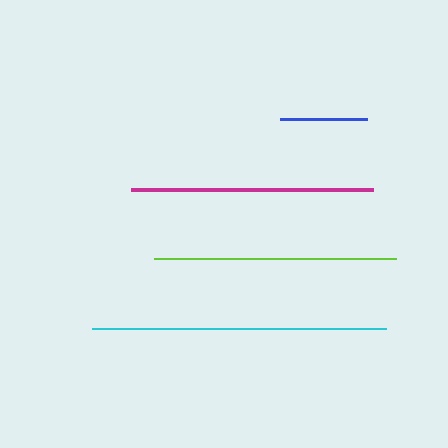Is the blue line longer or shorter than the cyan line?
The cyan line is longer than the blue line.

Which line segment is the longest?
The cyan line is the longest at approximately 294 pixels.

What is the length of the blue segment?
The blue segment is approximately 87 pixels long.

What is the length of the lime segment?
The lime segment is approximately 241 pixels long.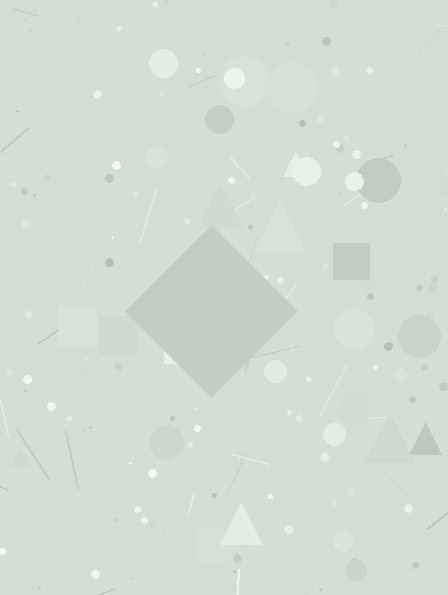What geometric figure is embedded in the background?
A diamond is embedded in the background.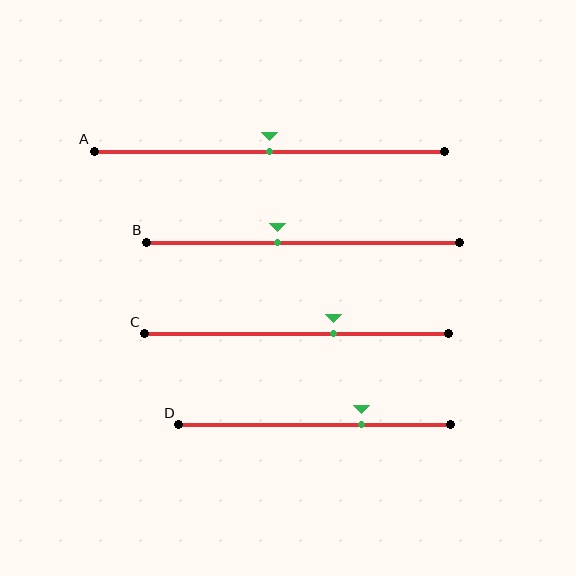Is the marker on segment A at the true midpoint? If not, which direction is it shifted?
Yes, the marker on segment A is at the true midpoint.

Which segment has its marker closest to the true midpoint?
Segment A has its marker closest to the true midpoint.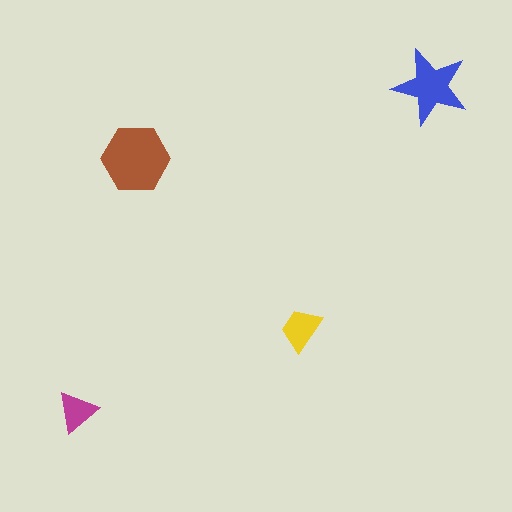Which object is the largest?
The brown hexagon.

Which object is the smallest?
The magenta triangle.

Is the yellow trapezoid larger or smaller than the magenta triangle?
Larger.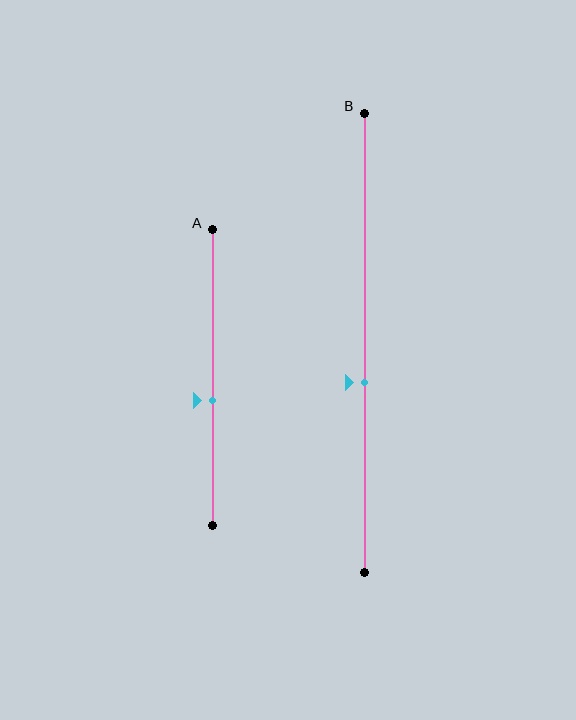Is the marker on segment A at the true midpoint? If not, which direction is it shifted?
No, the marker on segment A is shifted downward by about 7% of the segment length.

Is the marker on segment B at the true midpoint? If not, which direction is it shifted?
No, the marker on segment B is shifted downward by about 8% of the segment length.